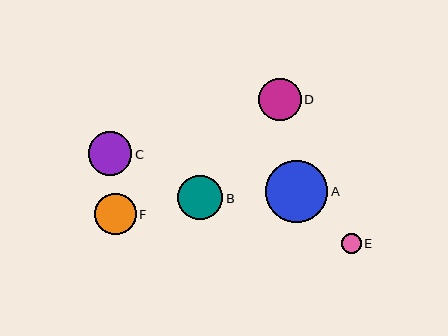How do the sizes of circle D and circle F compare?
Circle D and circle F are approximately the same size.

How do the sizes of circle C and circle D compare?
Circle C and circle D are approximately the same size.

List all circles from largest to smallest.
From largest to smallest: A, B, C, D, F, E.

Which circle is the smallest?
Circle E is the smallest with a size of approximately 20 pixels.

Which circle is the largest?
Circle A is the largest with a size of approximately 62 pixels.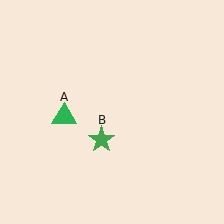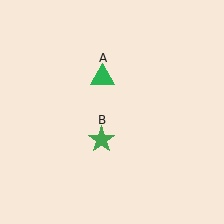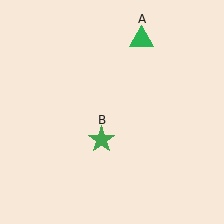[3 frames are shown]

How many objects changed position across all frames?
1 object changed position: green triangle (object A).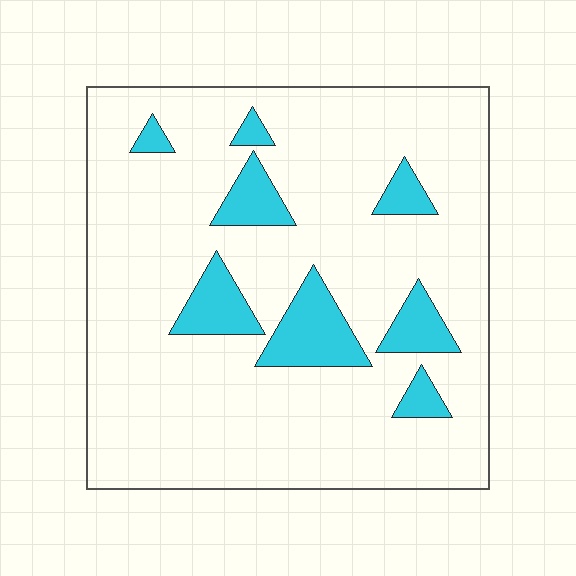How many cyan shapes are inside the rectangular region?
8.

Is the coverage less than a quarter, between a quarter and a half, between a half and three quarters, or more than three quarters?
Less than a quarter.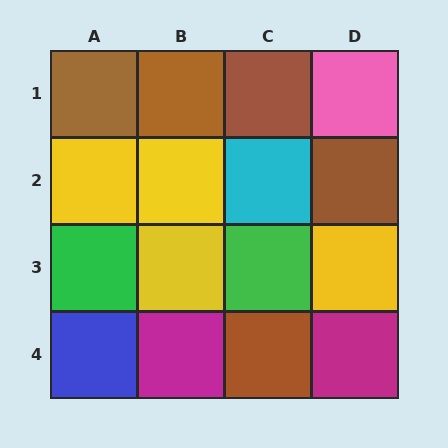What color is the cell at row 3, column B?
Yellow.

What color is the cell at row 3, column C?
Green.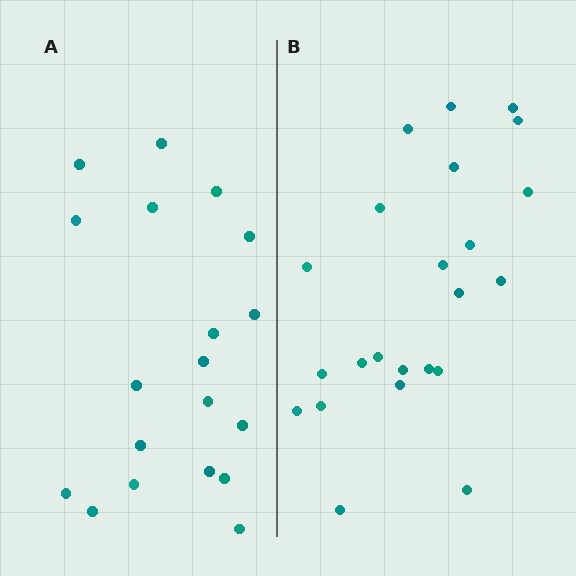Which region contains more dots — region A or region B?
Region B (the right region) has more dots.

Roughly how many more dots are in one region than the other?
Region B has about 4 more dots than region A.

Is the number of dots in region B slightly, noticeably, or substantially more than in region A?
Region B has only slightly more — the two regions are fairly close. The ratio is roughly 1.2 to 1.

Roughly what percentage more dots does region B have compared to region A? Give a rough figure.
About 20% more.